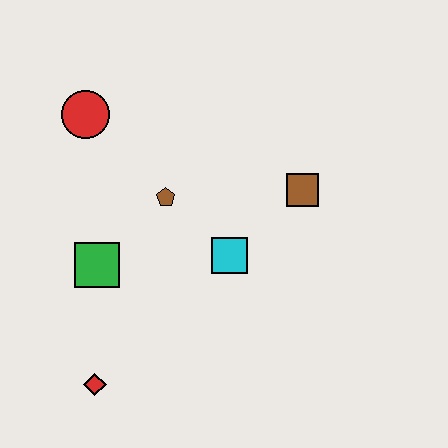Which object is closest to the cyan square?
The brown pentagon is closest to the cyan square.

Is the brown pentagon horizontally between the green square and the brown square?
Yes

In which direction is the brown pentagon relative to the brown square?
The brown pentagon is to the left of the brown square.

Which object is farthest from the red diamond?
The brown square is farthest from the red diamond.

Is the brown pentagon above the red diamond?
Yes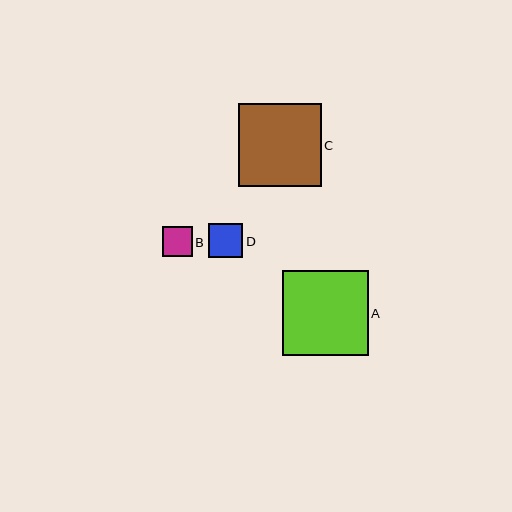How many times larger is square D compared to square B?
Square D is approximately 1.2 times the size of square B.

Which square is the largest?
Square A is the largest with a size of approximately 85 pixels.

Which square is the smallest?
Square B is the smallest with a size of approximately 30 pixels.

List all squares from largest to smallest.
From largest to smallest: A, C, D, B.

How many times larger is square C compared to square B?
Square C is approximately 2.8 times the size of square B.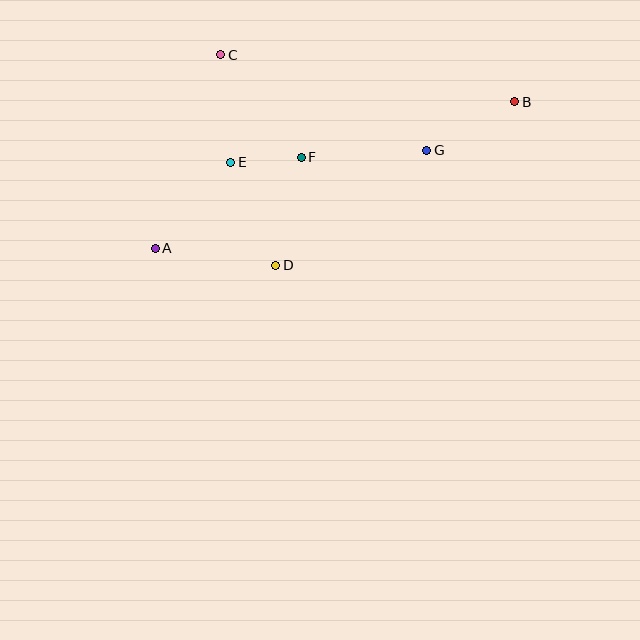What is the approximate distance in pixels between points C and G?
The distance between C and G is approximately 227 pixels.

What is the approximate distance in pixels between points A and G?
The distance between A and G is approximately 288 pixels.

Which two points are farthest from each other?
Points A and B are farthest from each other.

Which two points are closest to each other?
Points E and F are closest to each other.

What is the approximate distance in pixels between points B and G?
The distance between B and G is approximately 100 pixels.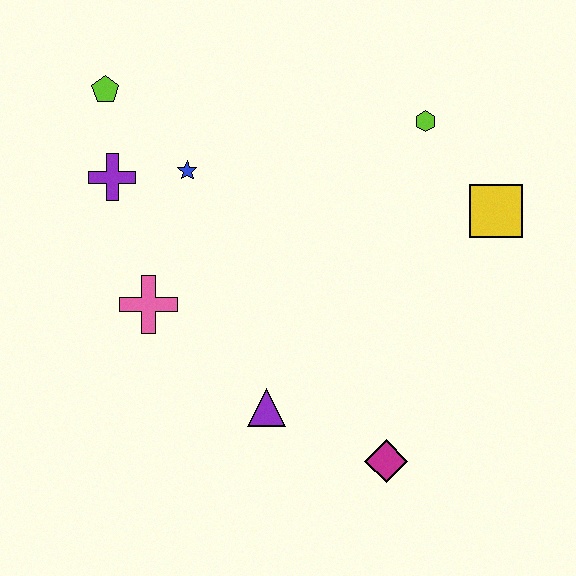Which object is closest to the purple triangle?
The magenta diamond is closest to the purple triangle.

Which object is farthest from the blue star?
The magenta diamond is farthest from the blue star.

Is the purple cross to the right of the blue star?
No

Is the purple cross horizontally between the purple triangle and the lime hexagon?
No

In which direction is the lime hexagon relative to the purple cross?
The lime hexagon is to the right of the purple cross.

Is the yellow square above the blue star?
No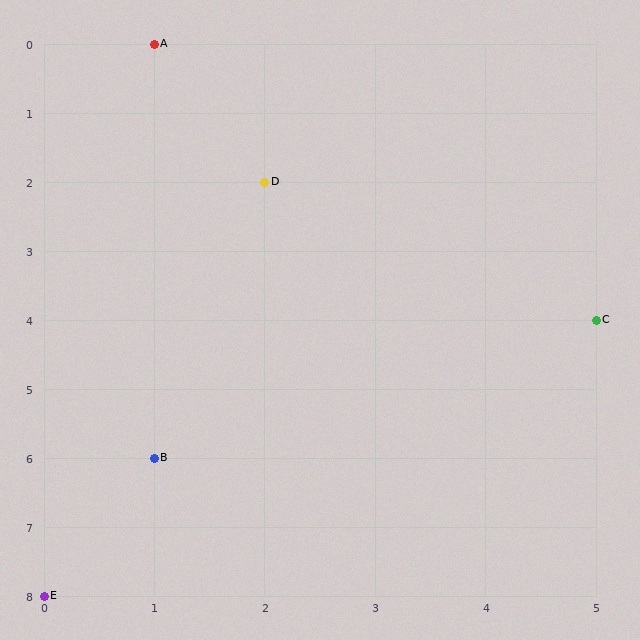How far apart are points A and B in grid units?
Points A and B are 6 rows apart.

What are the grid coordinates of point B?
Point B is at grid coordinates (1, 6).